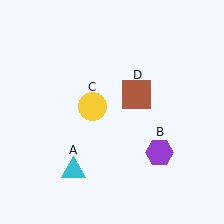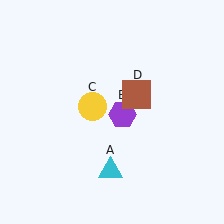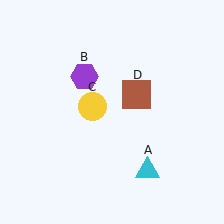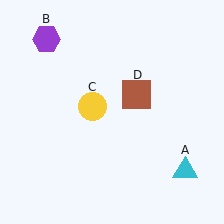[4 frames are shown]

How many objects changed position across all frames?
2 objects changed position: cyan triangle (object A), purple hexagon (object B).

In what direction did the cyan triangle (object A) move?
The cyan triangle (object A) moved right.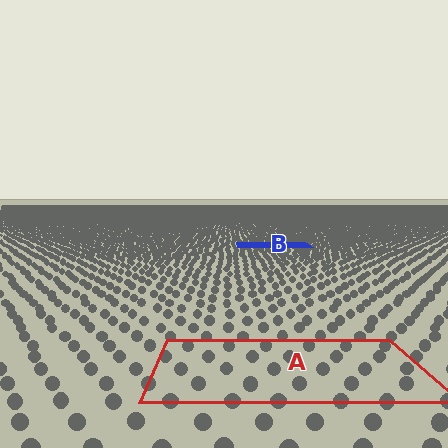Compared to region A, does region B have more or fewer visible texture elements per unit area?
Region B has more texture elements per unit area — they are packed more densely because it is farther away.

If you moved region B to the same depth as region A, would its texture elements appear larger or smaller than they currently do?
They would appear larger. At a closer depth, the same texture elements are projected at a bigger on-screen size.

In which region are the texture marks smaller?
The texture marks are smaller in region B, because it is farther away.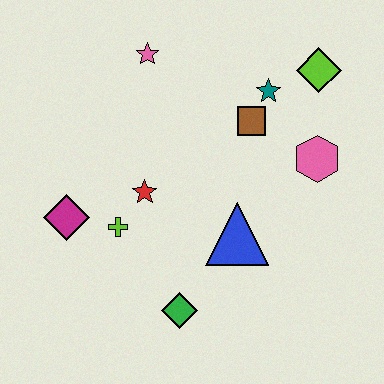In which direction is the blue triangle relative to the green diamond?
The blue triangle is above the green diamond.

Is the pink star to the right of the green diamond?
No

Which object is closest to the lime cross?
The red star is closest to the lime cross.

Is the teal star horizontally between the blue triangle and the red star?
No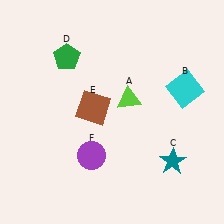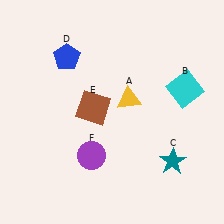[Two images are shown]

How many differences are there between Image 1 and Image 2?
There are 2 differences between the two images.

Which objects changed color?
A changed from lime to yellow. D changed from green to blue.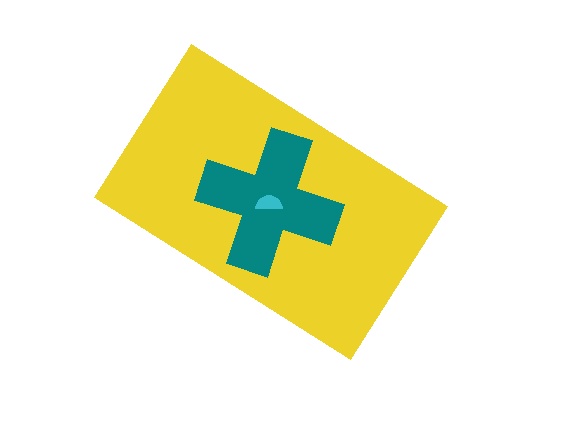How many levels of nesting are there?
3.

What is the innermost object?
The cyan semicircle.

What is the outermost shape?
The yellow rectangle.